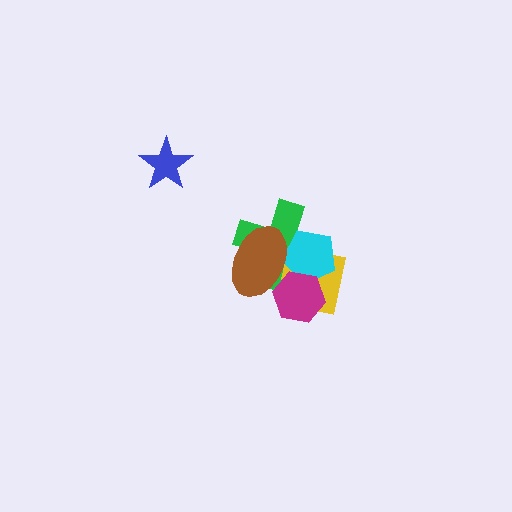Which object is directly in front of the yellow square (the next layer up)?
The cyan pentagon is directly in front of the yellow square.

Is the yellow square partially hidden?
Yes, it is partially covered by another shape.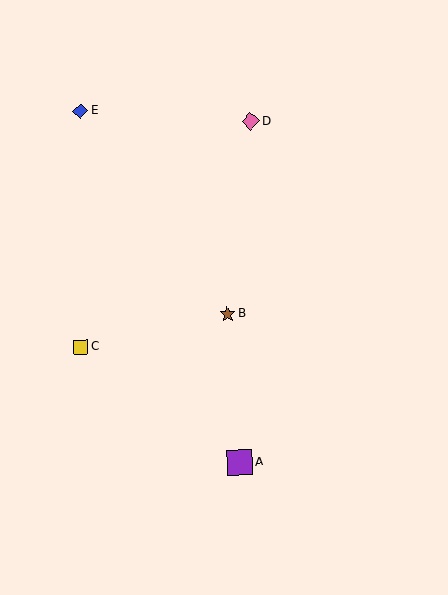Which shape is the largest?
The purple square (labeled A) is the largest.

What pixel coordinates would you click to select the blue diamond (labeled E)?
Click at (80, 111) to select the blue diamond E.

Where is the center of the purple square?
The center of the purple square is at (240, 462).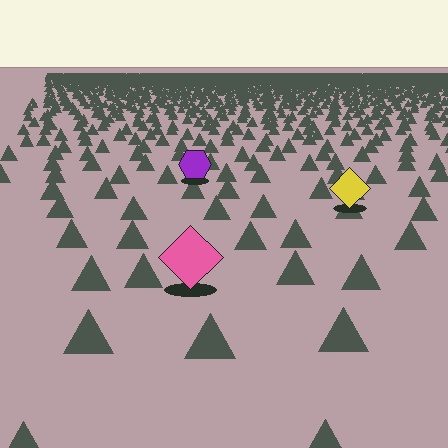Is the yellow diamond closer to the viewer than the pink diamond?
No. The pink diamond is closer — you can tell from the texture gradient: the ground texture is coarser near it.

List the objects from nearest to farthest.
From nearest to farthest: the pink diamond, the yellow diamond, the purple hexagon.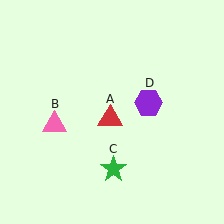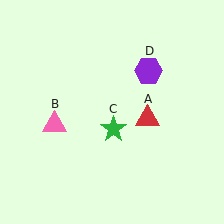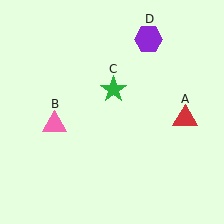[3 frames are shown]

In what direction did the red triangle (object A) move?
The red triangle (object A) moved right.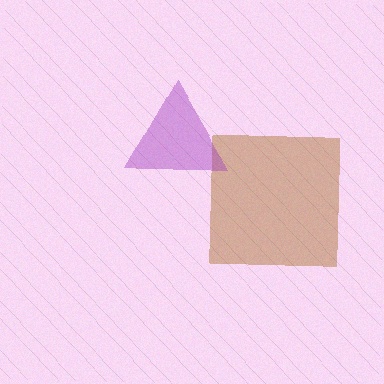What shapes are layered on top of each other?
The layered shapes are: a brown square, a purple triangle.